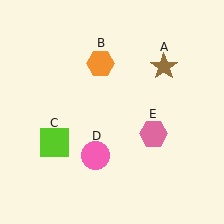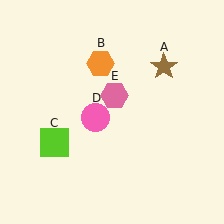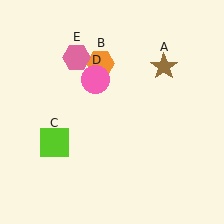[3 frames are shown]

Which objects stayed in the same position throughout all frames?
Brown star (object A) and orange hexagon (object B) and lime square (object C) remained stationary.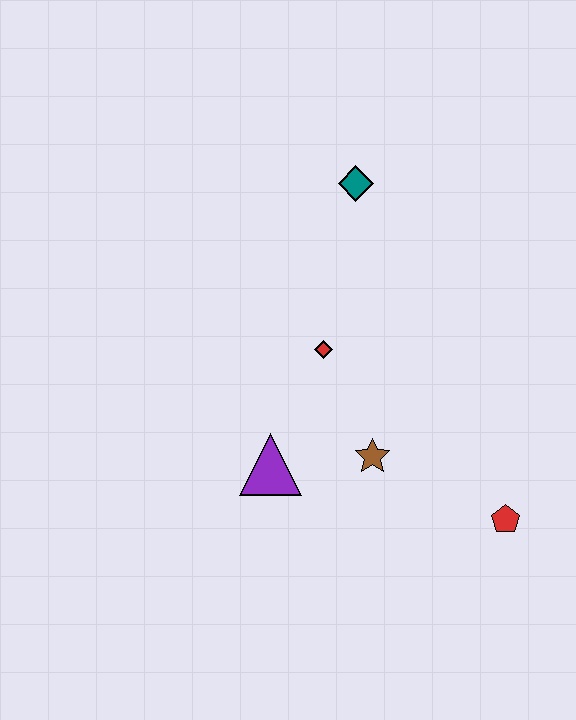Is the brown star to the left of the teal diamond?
No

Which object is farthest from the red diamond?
The red pentagon is farthest from the red diamond.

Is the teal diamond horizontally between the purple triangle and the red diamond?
No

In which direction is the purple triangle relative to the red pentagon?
The purple triangle is to the left of the red pentagon.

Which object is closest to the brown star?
The purple triangle is closest to the brown star.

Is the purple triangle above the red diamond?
No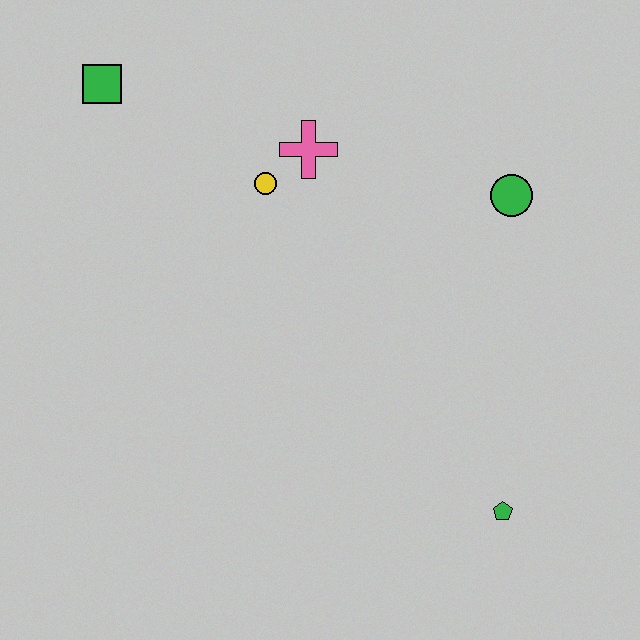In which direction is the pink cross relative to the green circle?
The pink cross is to the left of the green circle.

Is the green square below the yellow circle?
No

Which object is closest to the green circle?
The pink cross is closest to the green circle.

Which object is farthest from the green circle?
The green square is farthest from the green circle.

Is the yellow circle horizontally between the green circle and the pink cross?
No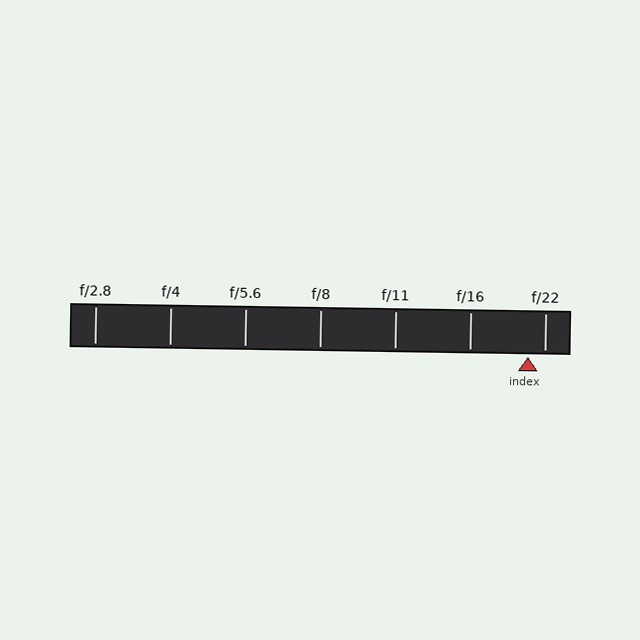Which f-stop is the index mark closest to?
The index mark is closest to f/22.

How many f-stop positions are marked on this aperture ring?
There are 7 f-stop positions marked.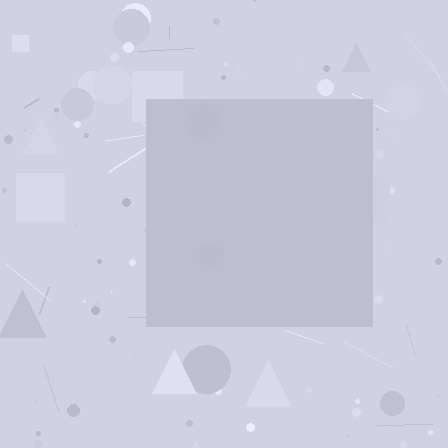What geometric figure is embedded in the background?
A square is embedded in the background.